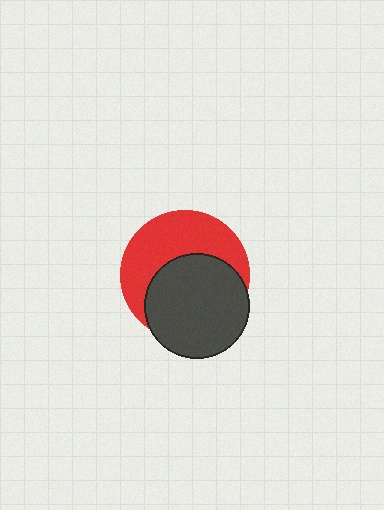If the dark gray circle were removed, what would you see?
You would see the complete red circle.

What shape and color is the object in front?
The object in front is a dark gray circle.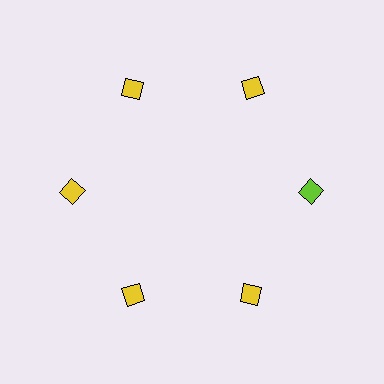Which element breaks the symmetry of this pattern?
The lime diamond at roughly the 3 o'clock position breaks the symmetry. All other shapes are yellow diamonds.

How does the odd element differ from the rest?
It has a different color: lime instead of yellow.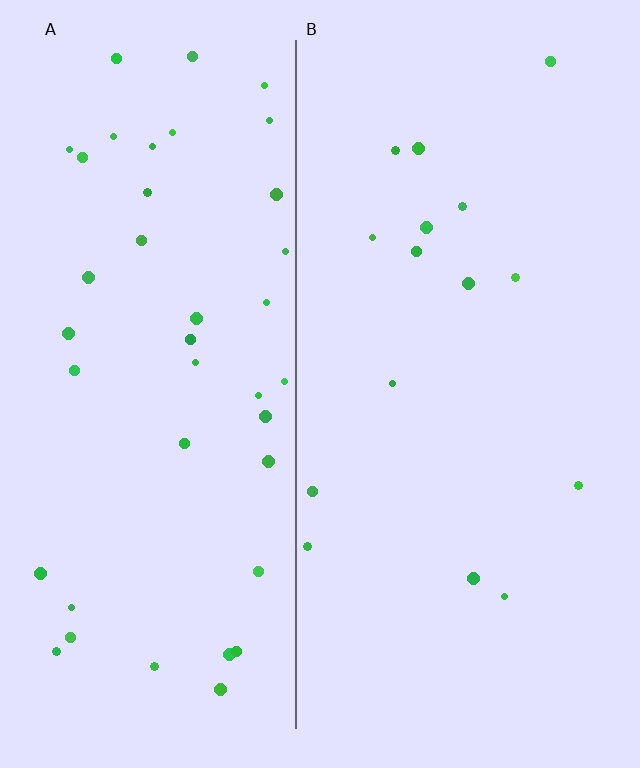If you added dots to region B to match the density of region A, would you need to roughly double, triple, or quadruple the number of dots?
Approximately triple.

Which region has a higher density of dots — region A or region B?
A (the left).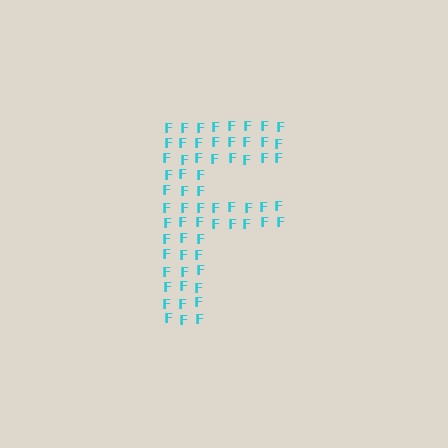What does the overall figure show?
The overall figure shows the letter F.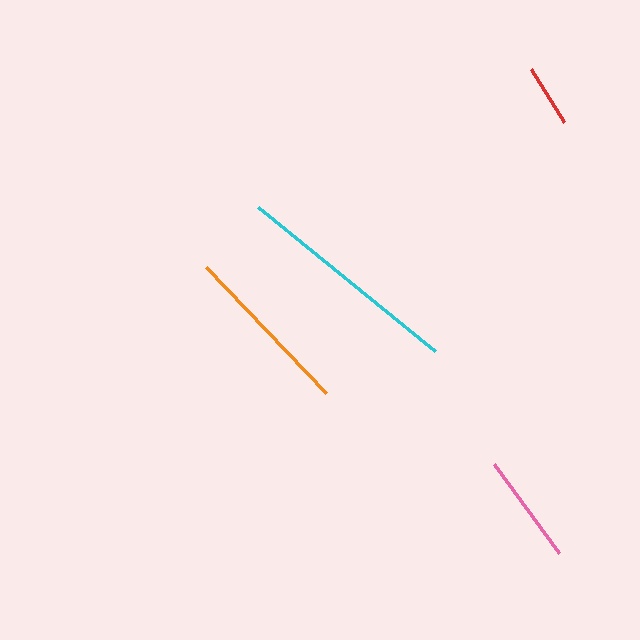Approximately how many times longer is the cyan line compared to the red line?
The cyan line is approximately 3.7 times the length of the red line.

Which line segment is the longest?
The cyan line is the longest at approximately 228 pixels.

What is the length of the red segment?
The red segment is approximately 62 pixels long.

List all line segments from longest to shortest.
From longest to shortest: cyan, orange, pink, red.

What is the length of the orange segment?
The orange segment is approximately 174 pixels long.